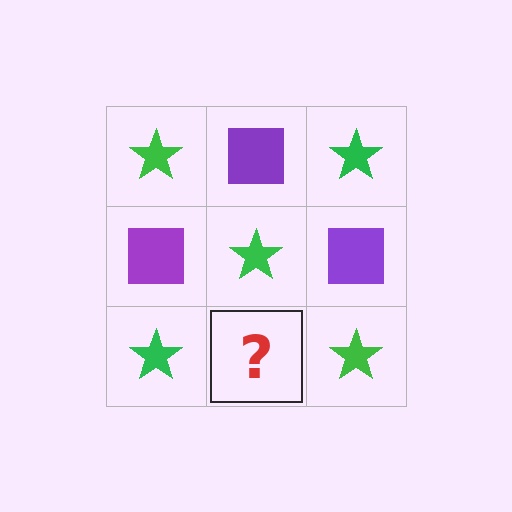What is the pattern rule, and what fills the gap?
The rule is that it alternates green star and purple square in a checkerboard pattern. The gap should be filled with a purple square.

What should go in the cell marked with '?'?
The missing cell should contain a purple square.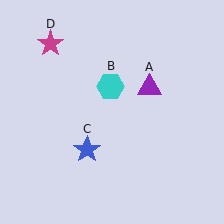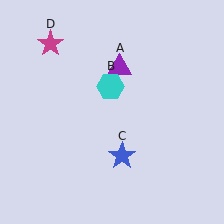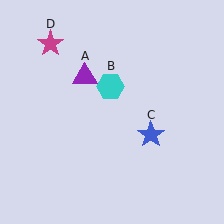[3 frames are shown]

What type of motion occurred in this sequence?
The purple triangle (object A), blue star (object C) rotated counterclockwise around the center of the scene.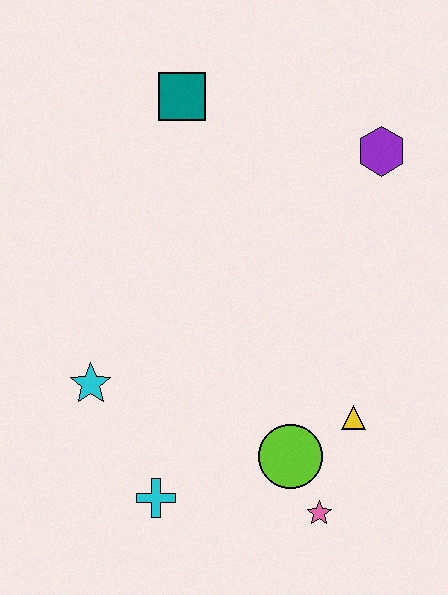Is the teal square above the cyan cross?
Yes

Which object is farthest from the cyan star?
The purple hexagon is farthest from the cyan star.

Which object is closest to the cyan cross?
The cyan star is closest to the cyan cross.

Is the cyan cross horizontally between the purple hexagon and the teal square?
No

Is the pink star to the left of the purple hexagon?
Yes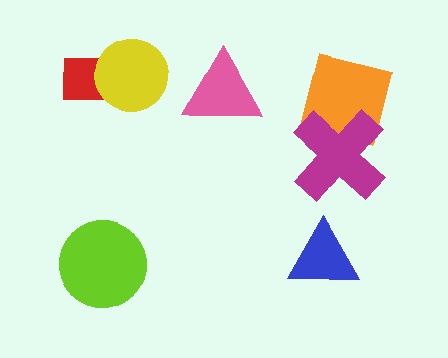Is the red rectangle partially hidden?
Yes, it is partially covered by another shape.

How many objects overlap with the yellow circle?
1 object overlaps with the yellow circle.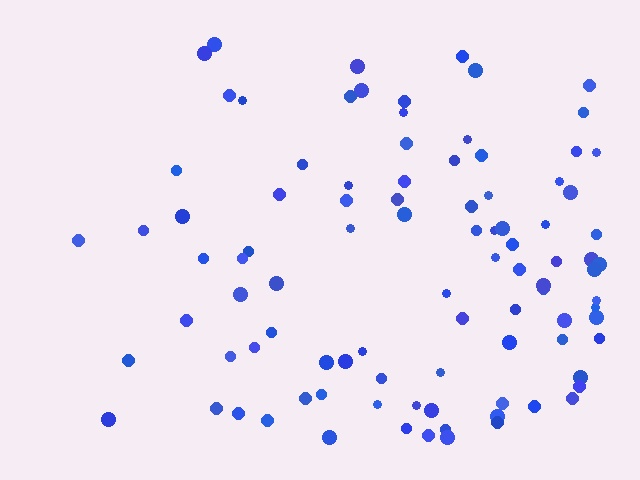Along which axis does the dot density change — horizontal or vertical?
Horizontal.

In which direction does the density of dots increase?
From left to right, with the right side densest.